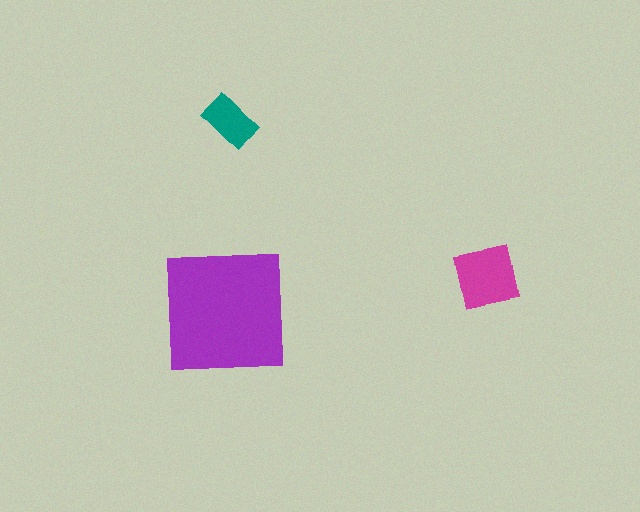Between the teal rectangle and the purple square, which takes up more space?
The purple square.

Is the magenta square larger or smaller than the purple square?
Smaller.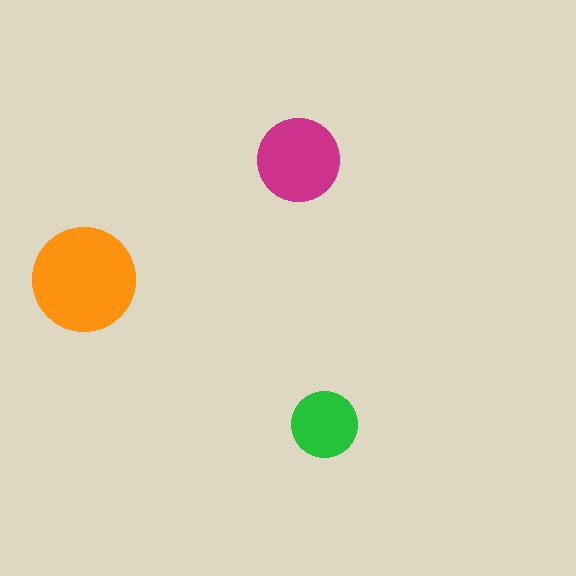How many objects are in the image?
There are 3 objects in the image.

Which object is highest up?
The magenta circle is topmost.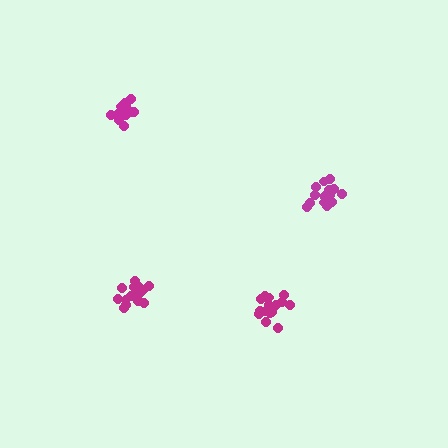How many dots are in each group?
Group 1: 16 dots, Group 2: 16 dots, Group 3: 16 dots, Group 4: 16 dots (64 total).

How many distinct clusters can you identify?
There are 4 distinct clusters.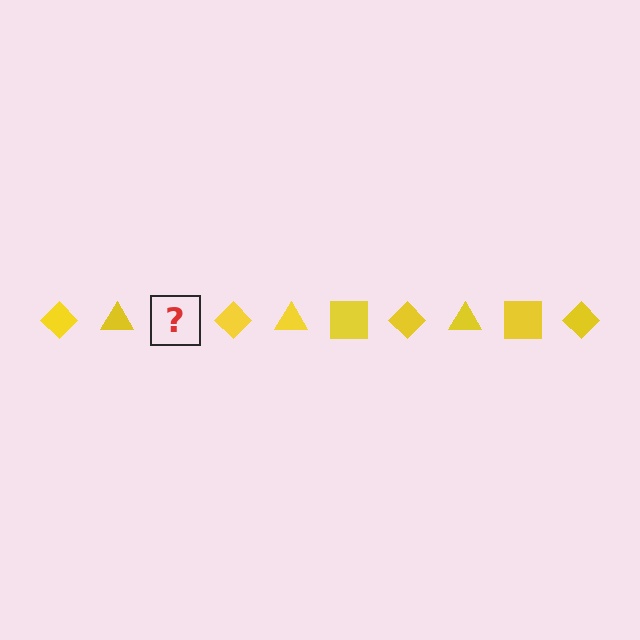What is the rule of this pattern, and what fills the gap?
The rule is that the pattern cycles through diamond, triangle, square shapes in yellow. The gap should be filled with a yellow square.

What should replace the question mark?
The question mark should be replaced with a yellow square.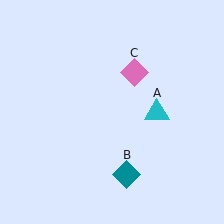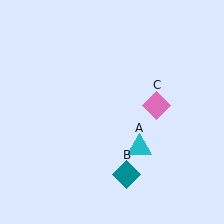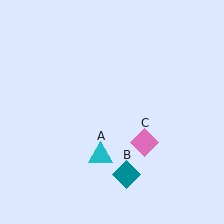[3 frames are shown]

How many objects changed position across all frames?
2 objects changed position: cyan triangle (object A), pink diamond (object C).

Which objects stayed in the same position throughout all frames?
Teal diamond (object B) remained stationary.